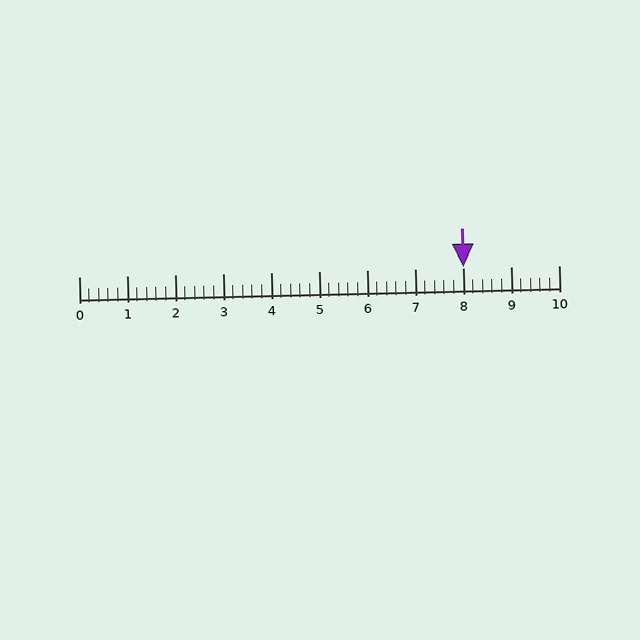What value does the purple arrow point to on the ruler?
The purple arrow points to approximately 8.0.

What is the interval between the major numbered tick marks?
The major tick marks are spaced 1 units apart.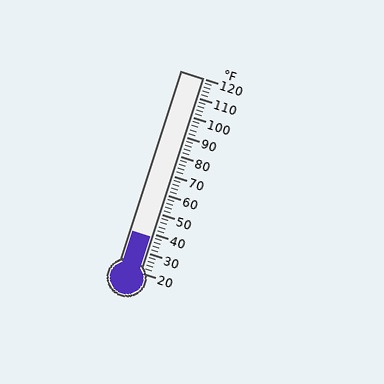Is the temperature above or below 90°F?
The temperature is below 90°F.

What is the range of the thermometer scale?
The thermometer scale ranges from 20°F to 120°F.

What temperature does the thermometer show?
The thermometer shows approximately 38°F.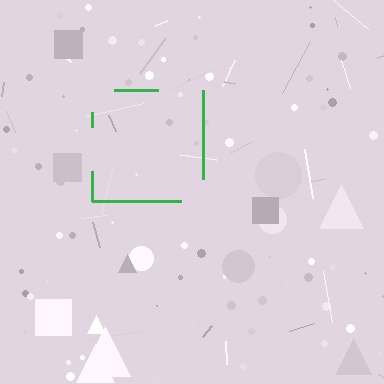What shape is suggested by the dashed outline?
The dashed outline suggests a square.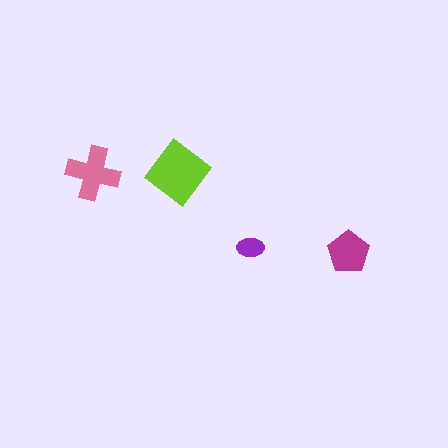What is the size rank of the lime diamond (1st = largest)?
1st.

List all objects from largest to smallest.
The lime diamond, the pink cross, the magenta pentagon, the purple ellipse.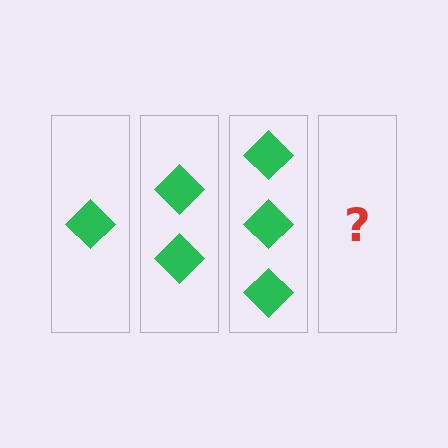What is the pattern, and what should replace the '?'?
The pattern is that each step adds one more diamond. The '?' should be 4 diamonds.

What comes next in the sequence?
The next element should be 4 diamonds.